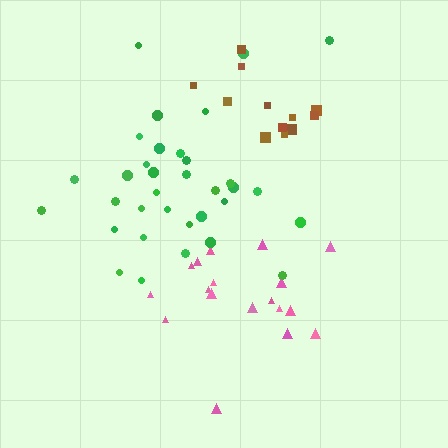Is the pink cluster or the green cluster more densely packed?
Pink.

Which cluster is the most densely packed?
Pink.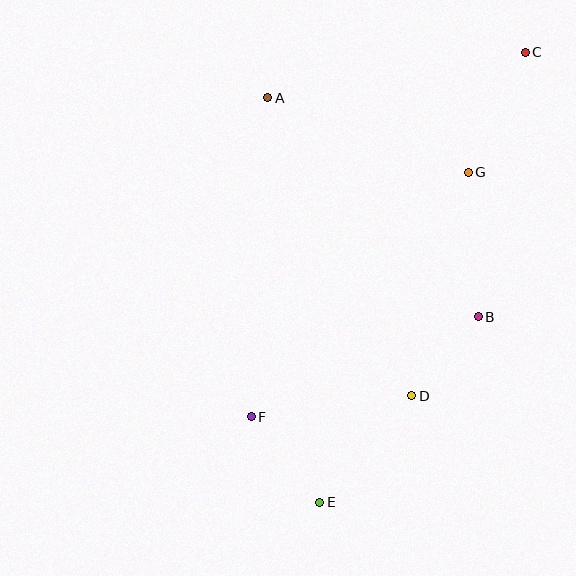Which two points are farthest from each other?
Points C and E are farthest from each other.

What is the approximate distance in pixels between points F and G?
The distance between F and G is approximately 327 pixels.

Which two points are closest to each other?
Points B and D are closest to each other.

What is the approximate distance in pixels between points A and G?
The distance between A and G is approximately 214 pixels.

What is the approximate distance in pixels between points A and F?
The distance between A and F is approximately 320 pixels.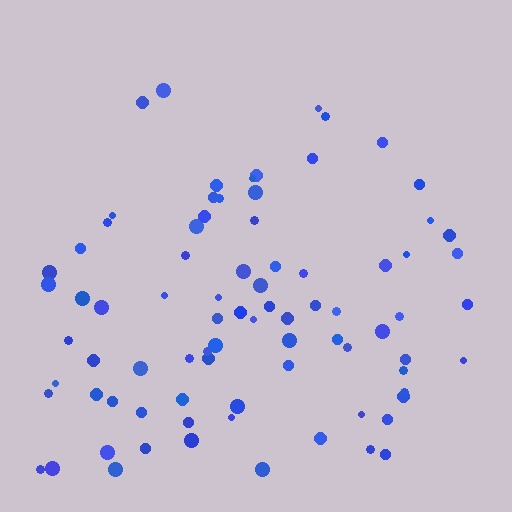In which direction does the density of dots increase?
From top to bottom, with the bottom side densest.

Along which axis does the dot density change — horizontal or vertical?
Vertical.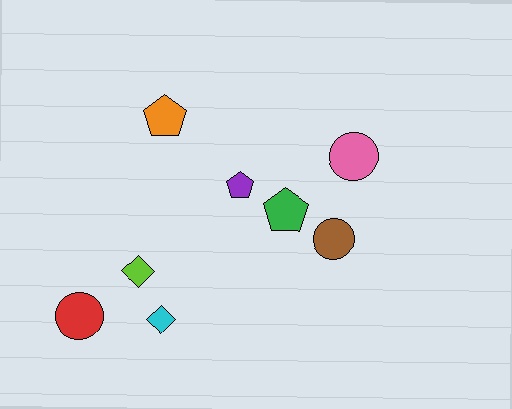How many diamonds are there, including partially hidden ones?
There are 2 diamonds.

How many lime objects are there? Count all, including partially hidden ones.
There is 1 lime object.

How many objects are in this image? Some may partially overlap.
There are 8 objects.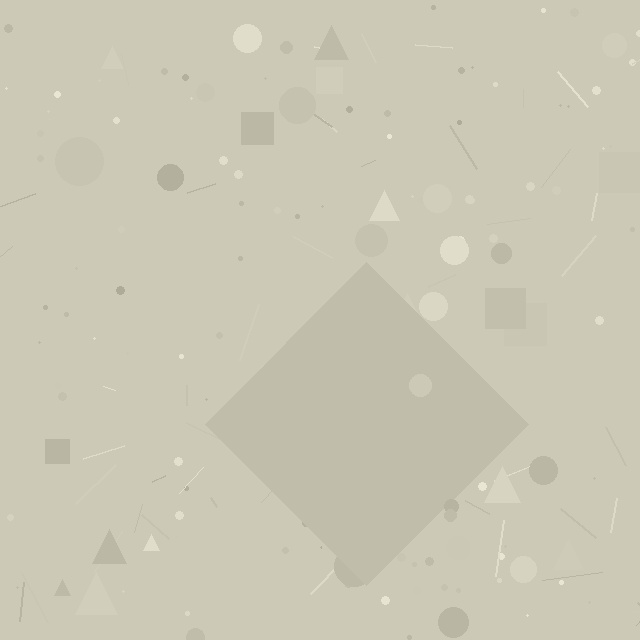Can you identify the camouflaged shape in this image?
The camouflaged shape is a diamond.